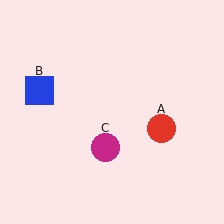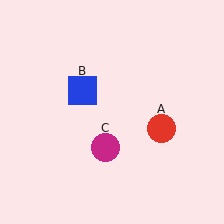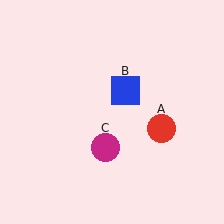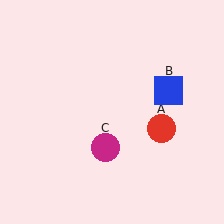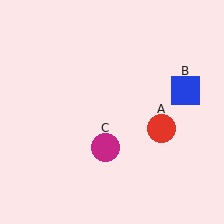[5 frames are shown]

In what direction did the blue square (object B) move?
The blue square (object B) moved right.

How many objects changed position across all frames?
1 object changed position: blue square (object B).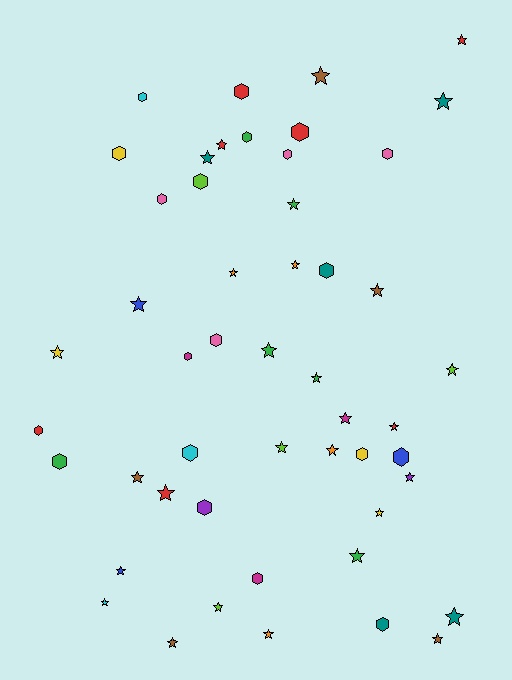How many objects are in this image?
There are 50 objects.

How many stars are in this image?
There are 30 stars.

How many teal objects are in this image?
There are 5 teal objects.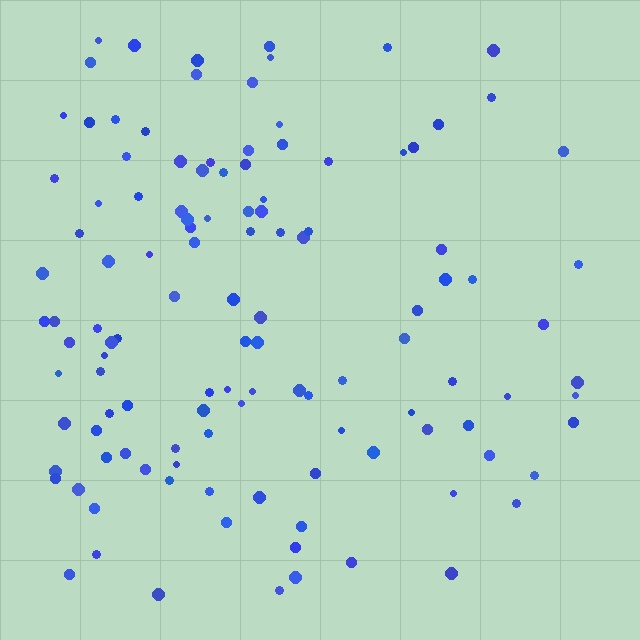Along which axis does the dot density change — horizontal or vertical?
Horizontal.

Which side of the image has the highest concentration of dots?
The left.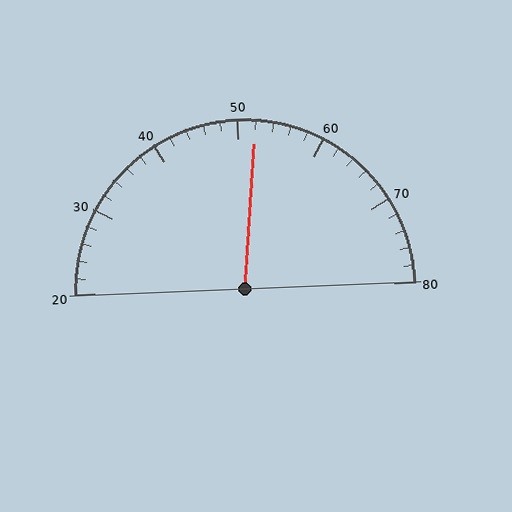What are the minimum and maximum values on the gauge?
The gauge ranges from 20 to 80.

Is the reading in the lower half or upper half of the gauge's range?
The reading is in the upper half of the range (20 to 80).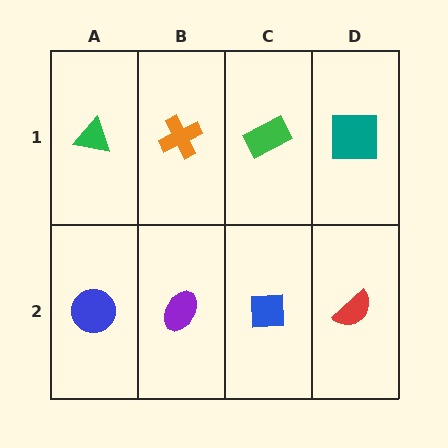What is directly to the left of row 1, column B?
A green triangle.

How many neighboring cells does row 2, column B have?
3.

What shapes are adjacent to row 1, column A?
A blue circle (row 2, column A), an orange cross (row 1, column B).